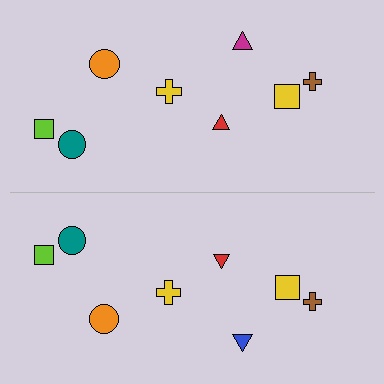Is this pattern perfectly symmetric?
No, the pattern is not perfectly symmetric. The blue triangle on the bottom side breaks the symmetry — its mirror counterpart is magenta.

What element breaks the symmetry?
The blue triangle on the bottom side breaks the symmetry — its mirror counterpart is magenta.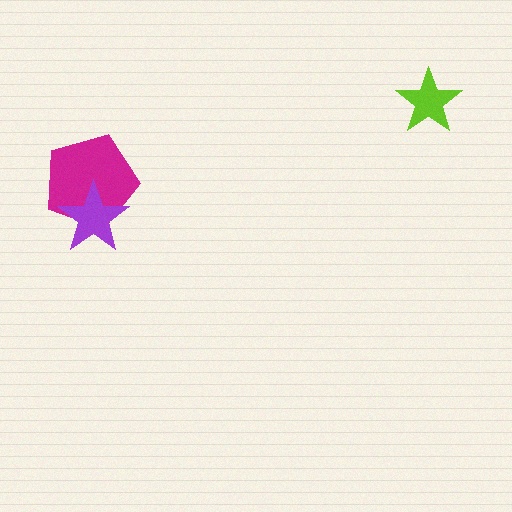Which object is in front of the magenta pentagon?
The purple star is in front of the magenta pentagon.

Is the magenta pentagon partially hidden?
Yes, it is partially covered by another shape.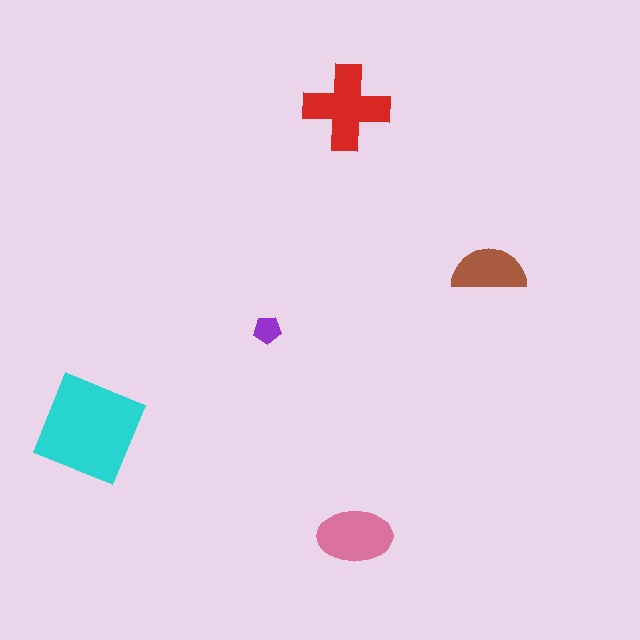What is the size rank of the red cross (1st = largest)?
2nd.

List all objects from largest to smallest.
The cyan diamond, the red cross, the pink ellipse, the brown semicircle, the purple pentagon.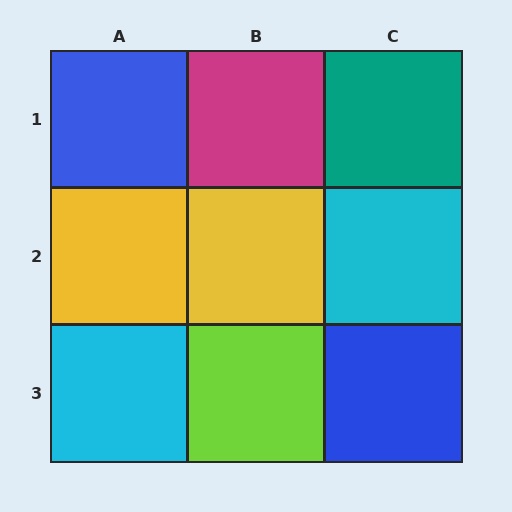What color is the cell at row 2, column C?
Cyan.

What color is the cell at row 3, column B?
Lime.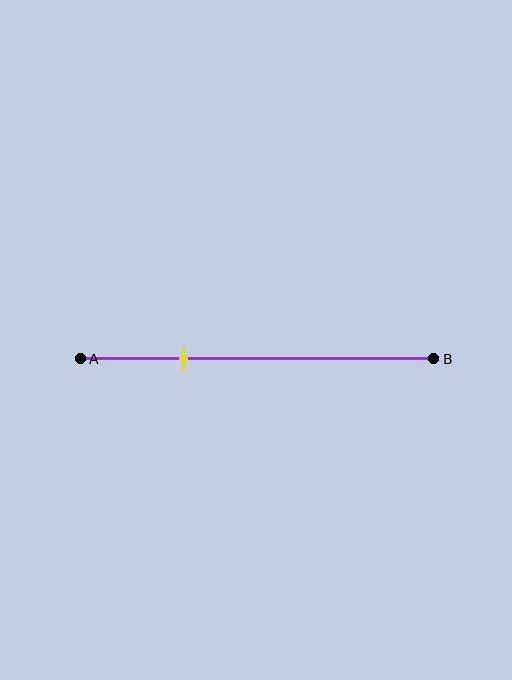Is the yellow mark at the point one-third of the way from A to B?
No, the mark is at about 30% from A, not at the 33% one-third point.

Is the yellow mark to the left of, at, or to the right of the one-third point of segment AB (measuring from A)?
The yellow mark is to the left of the one-third point of segment AB.